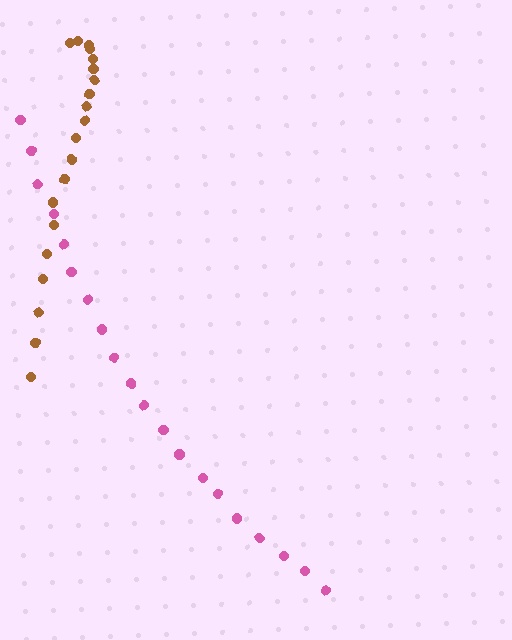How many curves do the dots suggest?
There are 2 distinct paths.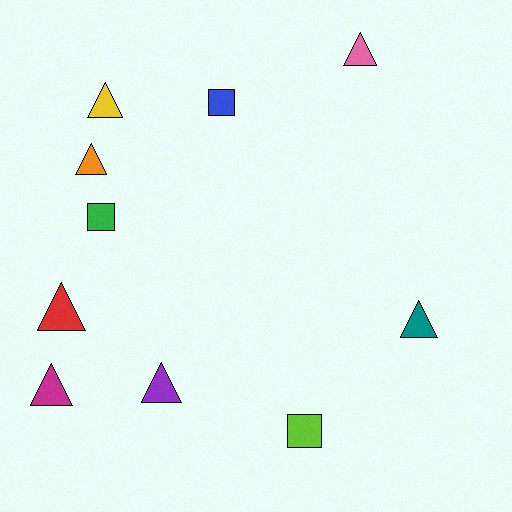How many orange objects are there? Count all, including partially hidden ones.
There is 1 orange object.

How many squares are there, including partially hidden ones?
There are 3 squares.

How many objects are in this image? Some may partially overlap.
There are 10 objects.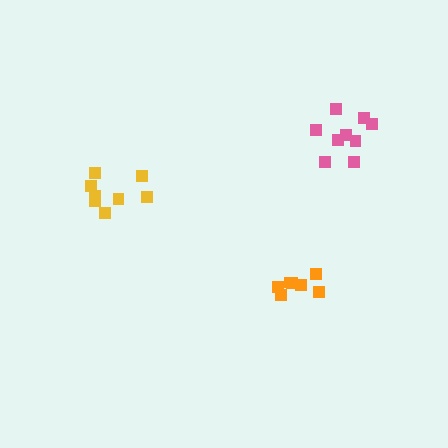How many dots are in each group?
Group 1: 8 dots, Group 2: 9 dots, Group 3: 7 dots (24 total).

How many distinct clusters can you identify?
There are 3 distinct clusters.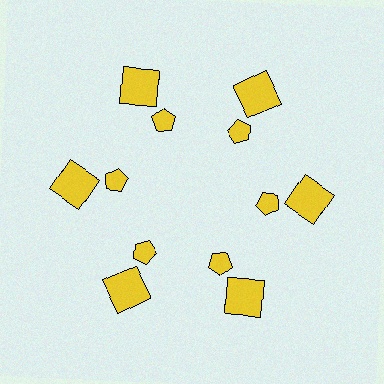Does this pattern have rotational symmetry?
Yes, this pattern has 6-fold rotational symmetry. It looks the same after rotating 60 degrees around the center.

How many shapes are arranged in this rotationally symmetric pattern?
There are 12 shapes, arranged in 6 groups of 2.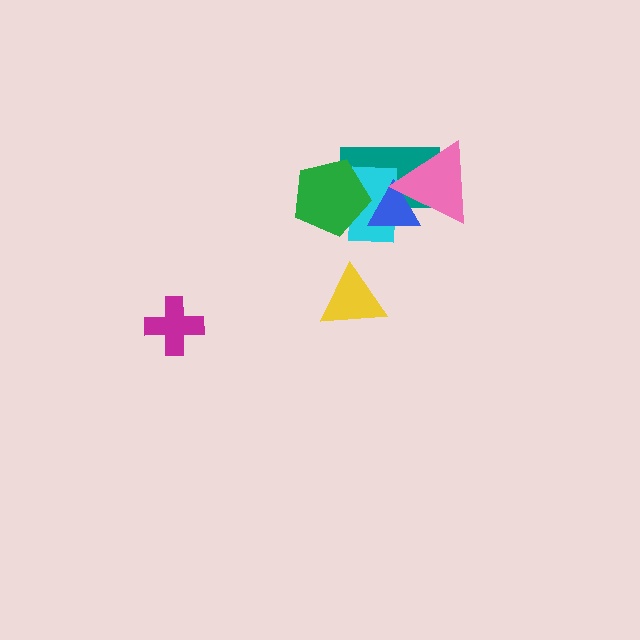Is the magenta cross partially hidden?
No, no other shape covers it.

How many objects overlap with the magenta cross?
0 objects overlap with the magenta cross.